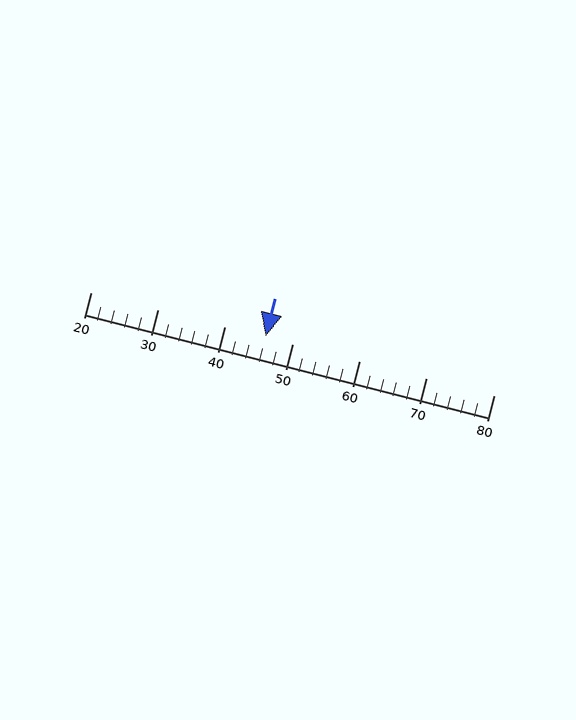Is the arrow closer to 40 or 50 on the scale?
The arrow is closer to 50.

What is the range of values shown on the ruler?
The ruler shows values from 20 to 80.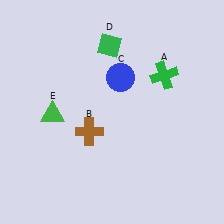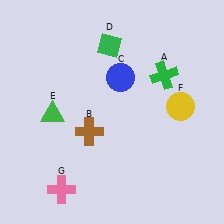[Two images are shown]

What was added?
A yellow circle (F), a pink cross (G) were added in Image 2.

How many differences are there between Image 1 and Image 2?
There are 2 differences between the two images.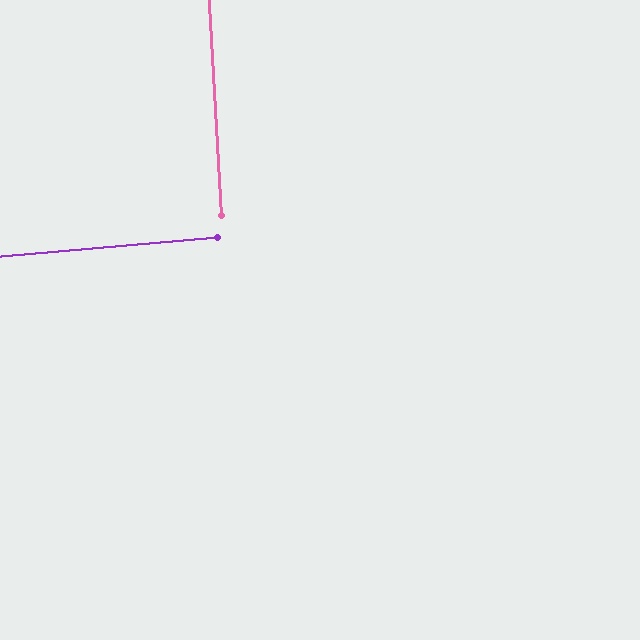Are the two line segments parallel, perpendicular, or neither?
Perpendicular — they meet at approximately 88°.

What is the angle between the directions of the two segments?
Approximately 88 degrees.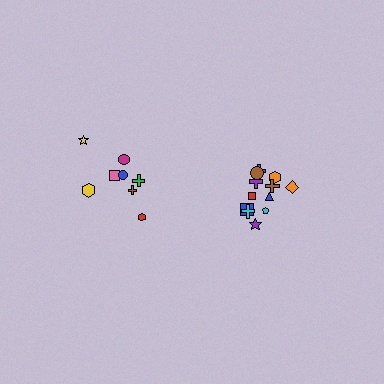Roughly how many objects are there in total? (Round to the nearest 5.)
Roughly 20 objects in total.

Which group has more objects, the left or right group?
The right group.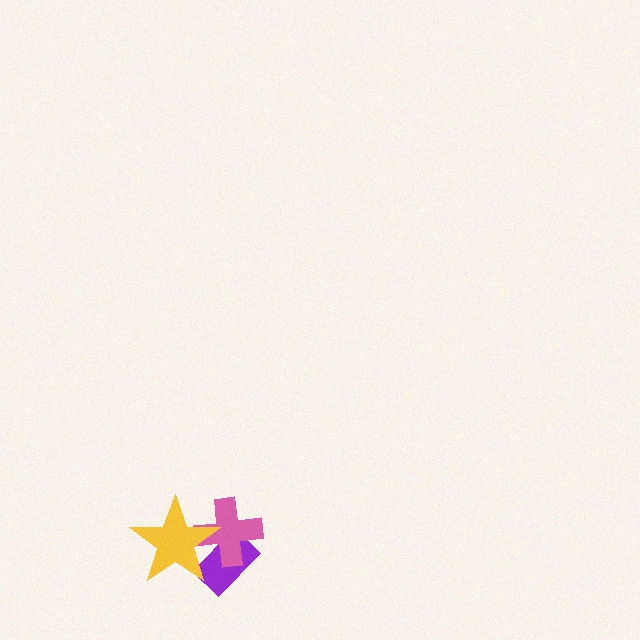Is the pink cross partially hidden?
Yes, it is partially covered by another shape.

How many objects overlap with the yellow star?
2 objects overlap with the yellow star.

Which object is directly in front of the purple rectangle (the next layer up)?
The pink cross is directly in front of the purple rectangle.